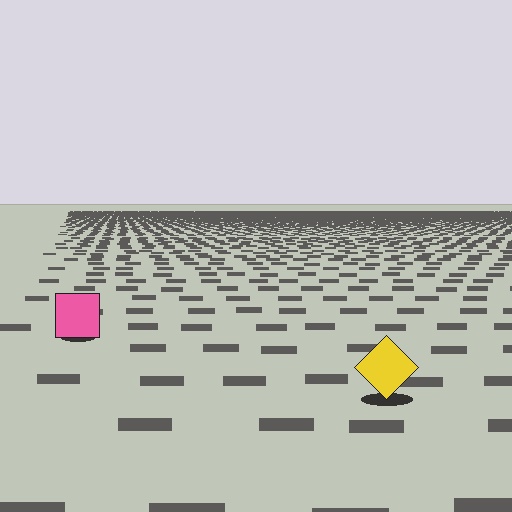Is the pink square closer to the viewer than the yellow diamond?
No. The yellow diamond is closer — you can tell from the texture gradient: the ground texture is coarser near it.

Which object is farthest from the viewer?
The pink square is farthest from the viewer. It appears smaller and the ground texture around it is denser.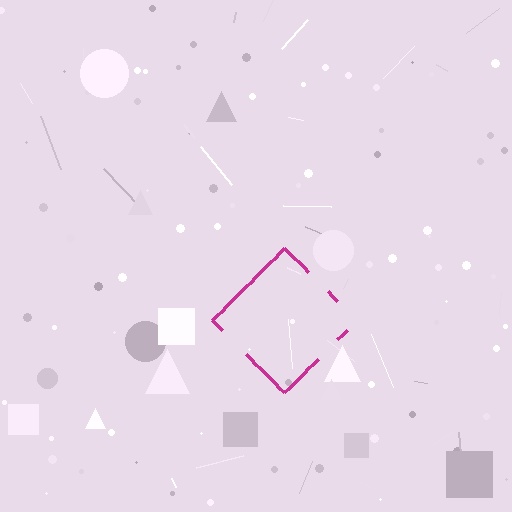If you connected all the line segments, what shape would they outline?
They would outline a diamond.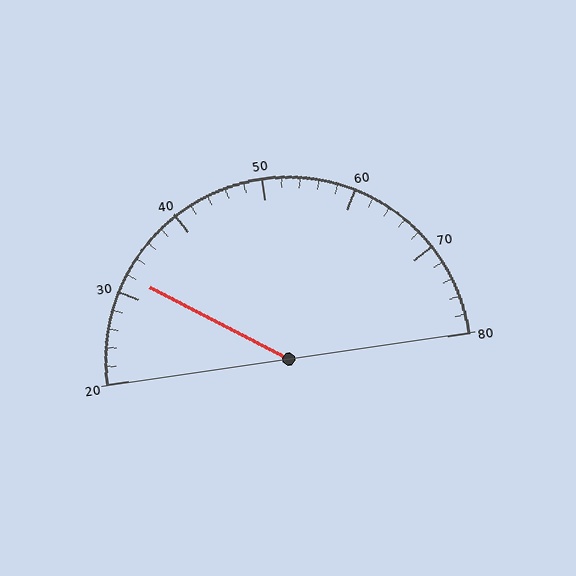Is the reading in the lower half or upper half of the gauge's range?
The reading is in the lower half of the range (20 to 80).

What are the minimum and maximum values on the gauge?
The gauge ranges from 20 to 80.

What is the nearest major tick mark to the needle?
The nearest major tick mark is 30.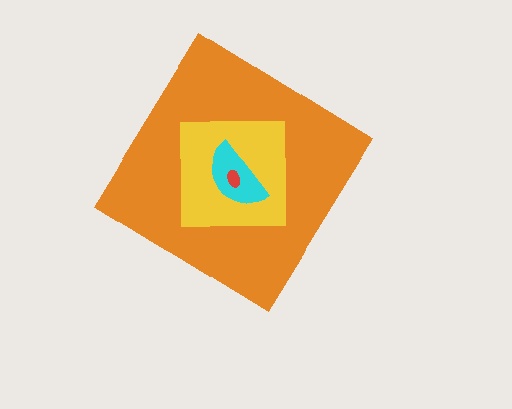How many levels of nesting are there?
4.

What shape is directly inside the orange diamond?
The yellow square.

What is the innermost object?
The red ellipse.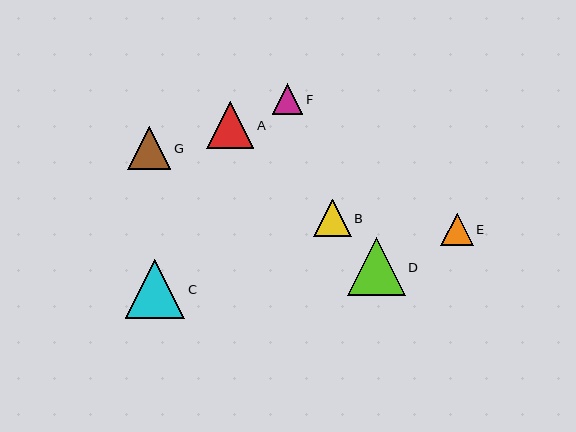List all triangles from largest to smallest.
From largest to smallest: C, D, A, G, B, E, F.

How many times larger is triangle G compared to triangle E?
Triangle G is approximately 1.3 times the size of triangle E.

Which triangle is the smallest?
Triangle F is the smallest with a size of approximately 30 pixels.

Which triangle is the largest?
Triangle C is the largest with a size of approximately 59 pixels.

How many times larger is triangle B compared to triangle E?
Triangle B is approximately 1.2 times the size of triangle E.